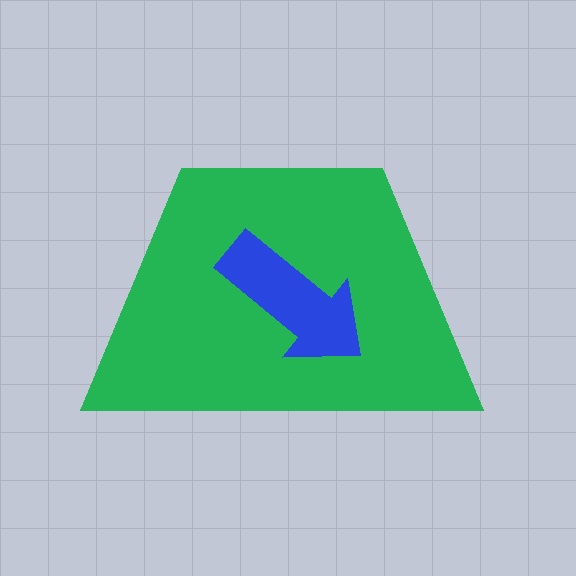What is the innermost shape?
The blue arrow.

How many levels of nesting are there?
2.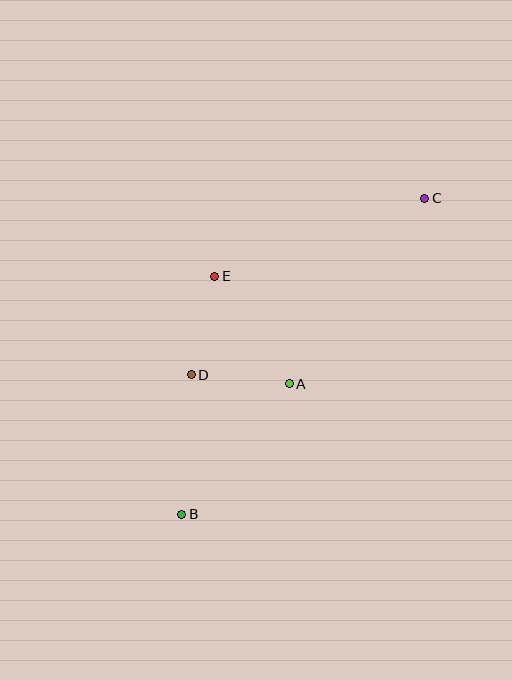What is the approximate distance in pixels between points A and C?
The distance between A and C is approximately 230 pixels.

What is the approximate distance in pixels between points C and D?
The distance between C and D is approximately 293 pixels.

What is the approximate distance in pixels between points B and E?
The distance between B and E is approximately 240 pixels.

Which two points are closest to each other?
Points A and D are closest to each other.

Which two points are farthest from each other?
Points B and C are farthest from each other.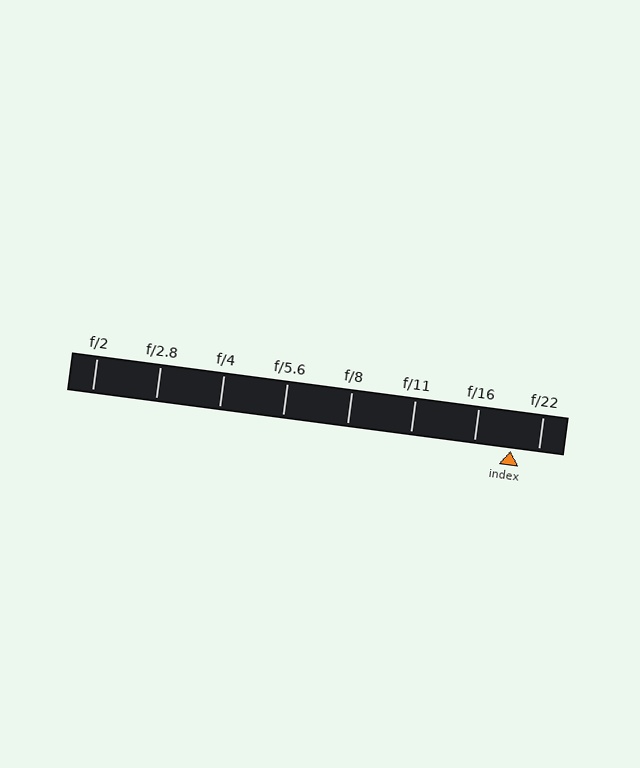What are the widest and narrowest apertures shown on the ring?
The widest aperture shown is f/2 and the narrowest is f/22.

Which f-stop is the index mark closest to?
The index mark is closest to f/22.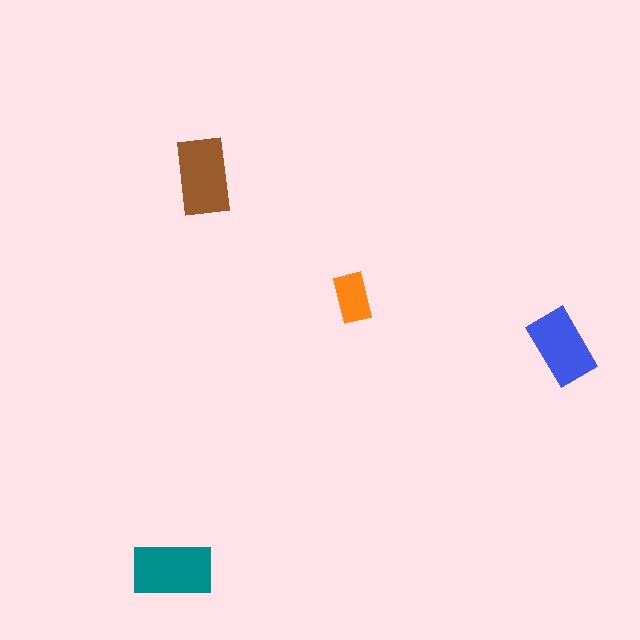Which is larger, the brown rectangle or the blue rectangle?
The brown one.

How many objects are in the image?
There are 4 objects in the image.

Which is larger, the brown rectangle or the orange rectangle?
The brown one.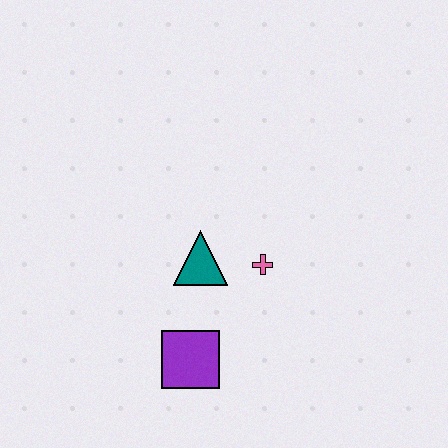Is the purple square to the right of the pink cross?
No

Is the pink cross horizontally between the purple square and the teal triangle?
No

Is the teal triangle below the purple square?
No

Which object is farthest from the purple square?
The pink cross is farthest from the purple square.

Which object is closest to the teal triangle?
The pink cross is closest to the teal triangle.